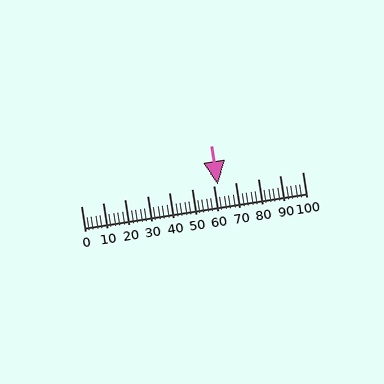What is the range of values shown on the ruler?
The ruler shows values from 0 to 100.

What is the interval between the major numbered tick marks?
The major tick marks are spaced 10 units apart.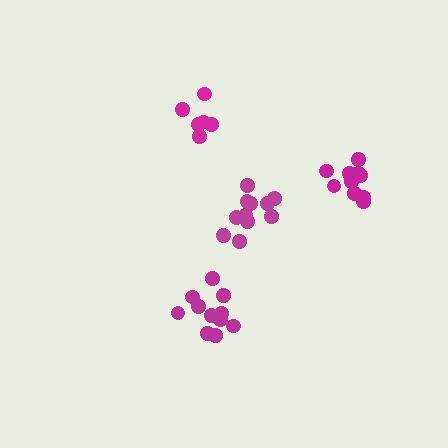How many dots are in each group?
Group 1: 11 dots, Group 2: 6 dots, Group 3: 10 dots, Group 4: 11 dots (38 total).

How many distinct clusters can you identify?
There are 4 distinct clusters.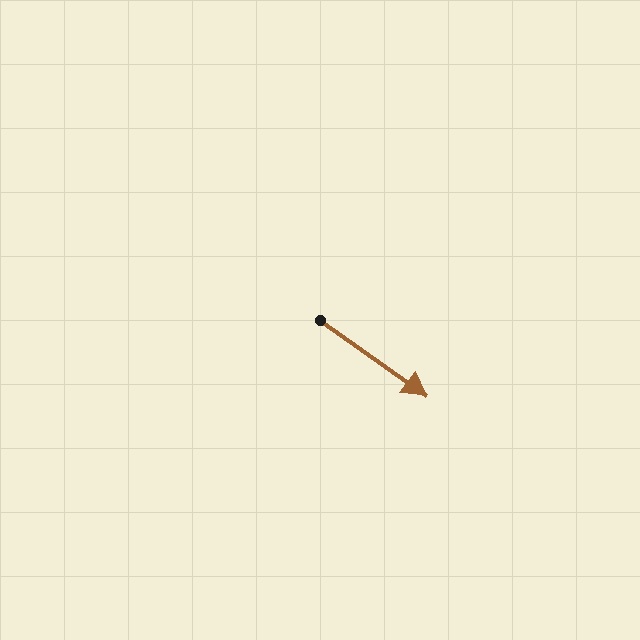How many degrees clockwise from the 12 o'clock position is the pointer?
Approximately 125 degrees.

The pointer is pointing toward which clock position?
Roughly 4 o'clock.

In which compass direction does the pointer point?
Southeast.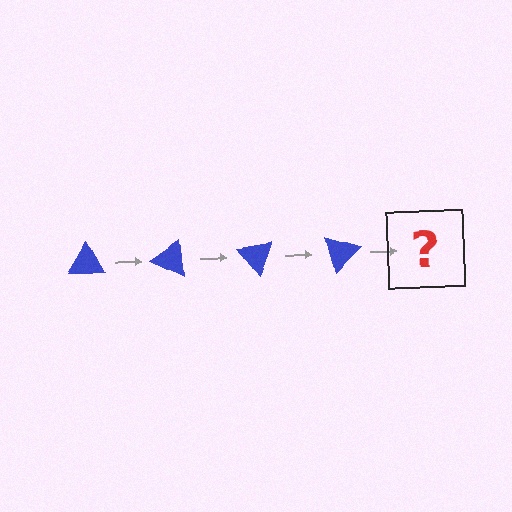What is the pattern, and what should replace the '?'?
The pattern is that the triangle rotates 25 degrees each step. The '?' should be a blue triangle rotated 100 degrees.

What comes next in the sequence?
The next element should be a blue triangle rotated 100 degrees.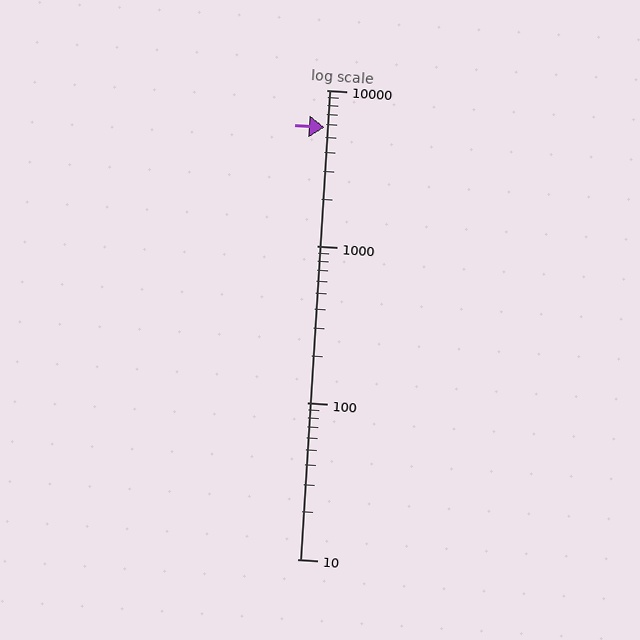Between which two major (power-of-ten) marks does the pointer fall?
The pointer is between 1000 and 10000.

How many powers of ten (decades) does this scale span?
The scale spans 3 decades, from 10 to 10000.